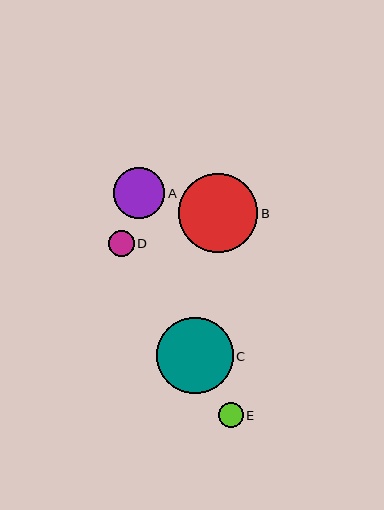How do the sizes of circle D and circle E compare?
Circle D and circle E are approximately the same size.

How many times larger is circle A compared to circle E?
Circle A is approximately 2.0 times the size of circle E.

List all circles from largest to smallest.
From largest to smallest: B, C, A, D, E.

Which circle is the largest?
Circle B is the largest with a size of approximately 79 pixels.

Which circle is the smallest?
Circle E is the smallest with a size of approximately 25 pixels.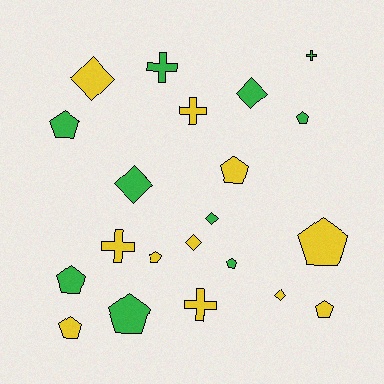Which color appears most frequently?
Yellow, with 11 objects.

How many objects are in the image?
There are 21 objects.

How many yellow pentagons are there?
There are 5 yellow pentagons.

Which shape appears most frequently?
Pentagon, with 10 objects.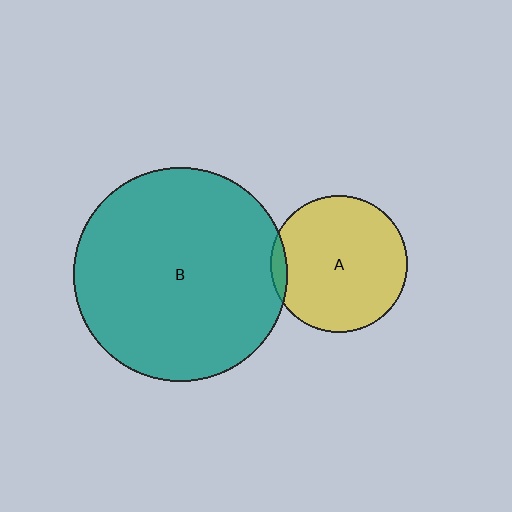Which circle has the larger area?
Circle B (teal).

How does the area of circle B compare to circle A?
Approximately 2.4 times.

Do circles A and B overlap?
Yes.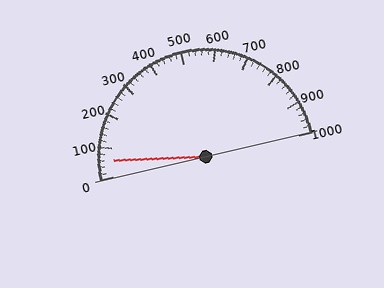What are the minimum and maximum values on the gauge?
The gauge ranges from 0 to 1000.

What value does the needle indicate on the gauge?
The needle indicates approximately 60.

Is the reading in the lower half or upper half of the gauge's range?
The reading is in the lower half of the range (0 to 1000).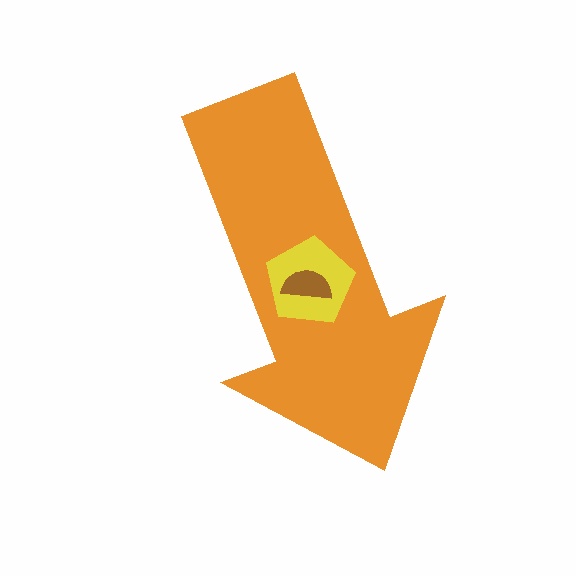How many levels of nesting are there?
3.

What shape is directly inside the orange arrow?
The yellow pentagon.